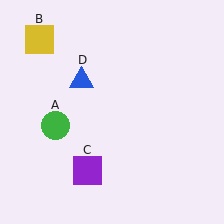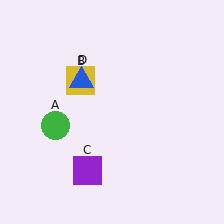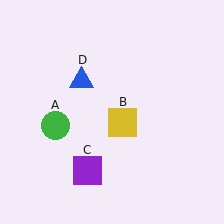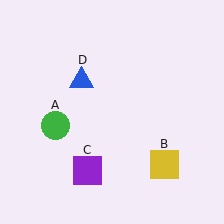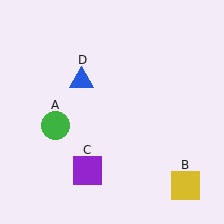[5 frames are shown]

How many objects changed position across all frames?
1 object changed position: yellow square (object B).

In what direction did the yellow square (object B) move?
The yellow square (object B) moved down and to the right.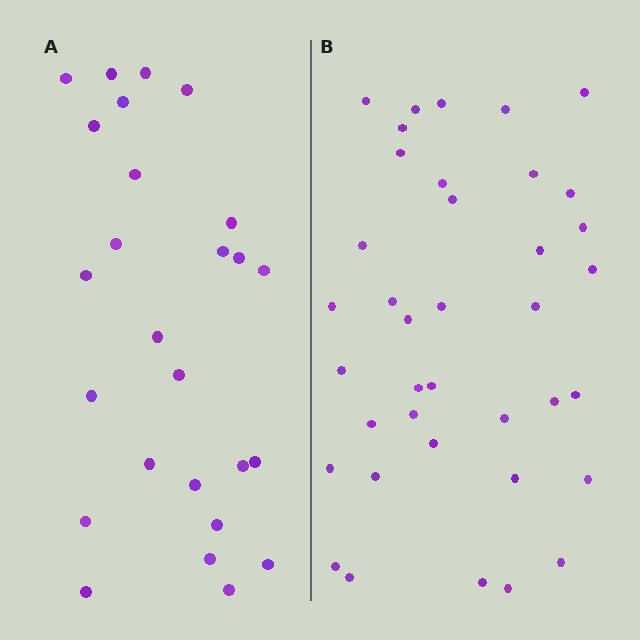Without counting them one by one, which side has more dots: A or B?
Region B (the right region) has more dots.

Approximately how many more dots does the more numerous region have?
Region B has roughly 12 or so more dots than region A.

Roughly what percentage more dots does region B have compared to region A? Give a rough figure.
About 45% more.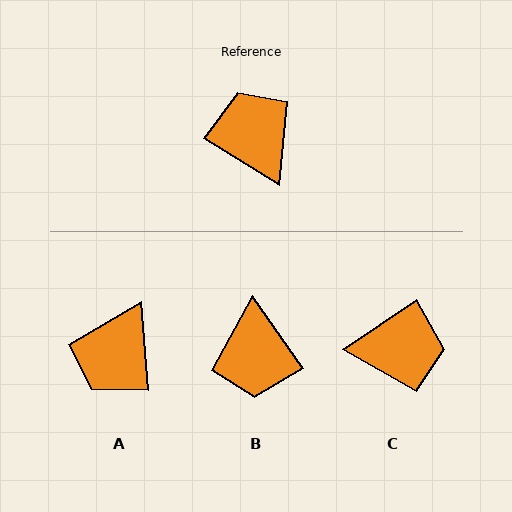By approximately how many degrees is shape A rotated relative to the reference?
Approximately 126 degrees counter-clockwise.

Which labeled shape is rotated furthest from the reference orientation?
B, about 157 degrees away.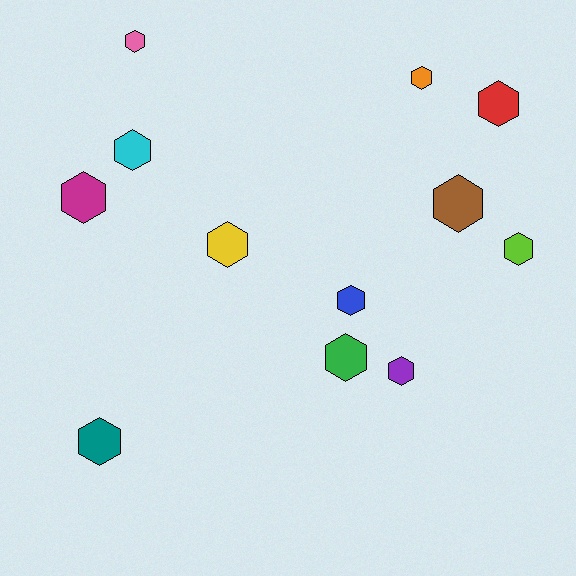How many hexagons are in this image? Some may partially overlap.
There are 12 hexagons.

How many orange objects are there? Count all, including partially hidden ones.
There is 1 orange object.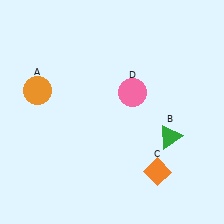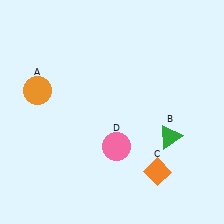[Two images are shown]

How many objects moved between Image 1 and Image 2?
1 object moved between the two images.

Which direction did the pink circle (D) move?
The pink circle (D) moved down.